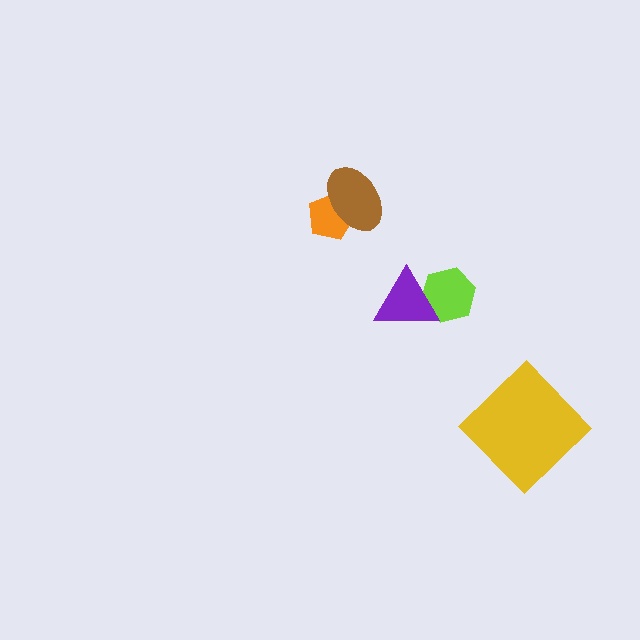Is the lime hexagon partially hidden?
Yes, it is partially covered by another shape.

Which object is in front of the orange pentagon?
The brown ellipse is in front of the orange pentagon.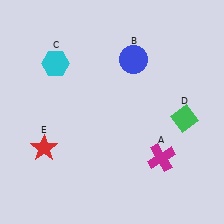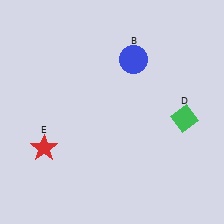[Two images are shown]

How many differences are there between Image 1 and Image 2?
There are 2 differences between the two images.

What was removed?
The magenta cross (A), the cyan hexagon (C) were removed in Image 2.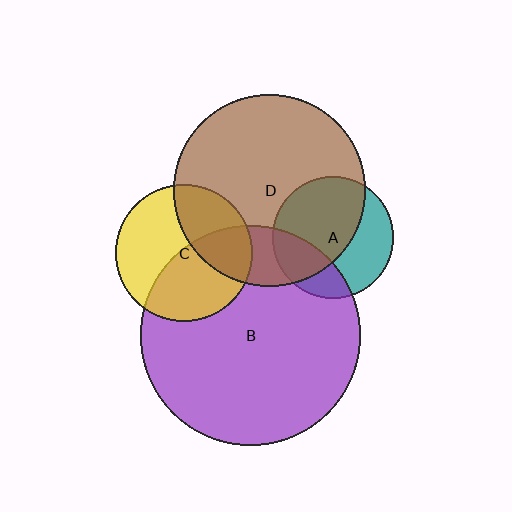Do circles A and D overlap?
Yes.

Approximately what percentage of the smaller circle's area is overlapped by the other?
Approximately 60%.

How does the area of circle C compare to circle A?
Approximately 1.3 times.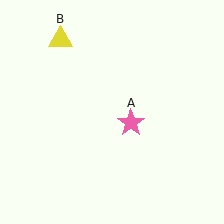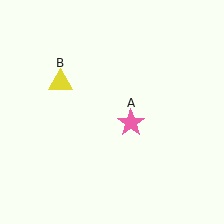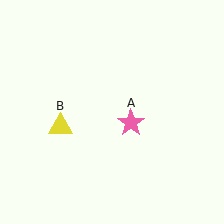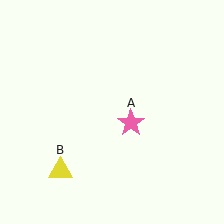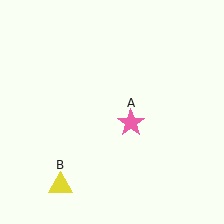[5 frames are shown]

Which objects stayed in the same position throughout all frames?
Pink star (object A) remained stationary.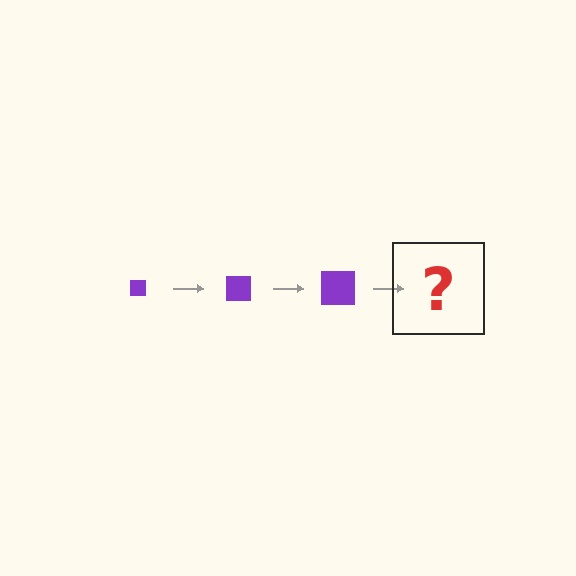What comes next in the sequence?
The next element should be a purple square, larger than the previous one.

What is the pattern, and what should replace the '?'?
The pattern is that the square gets progressively larger each step. The '?' should be a purple square, larger than the previous one.